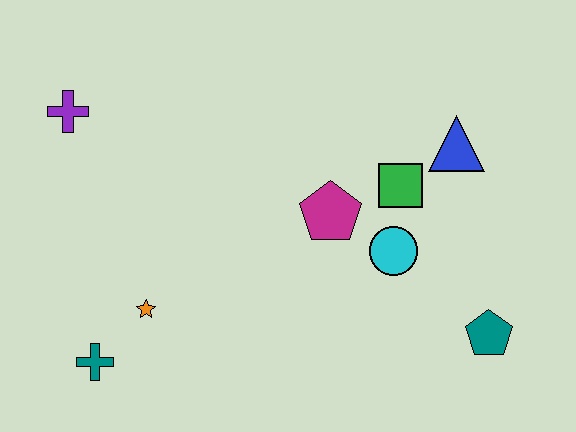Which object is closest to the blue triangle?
The green square is closest to the blue triangle.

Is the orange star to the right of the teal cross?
Yes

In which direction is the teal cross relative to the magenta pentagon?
The teal cross is to the left of the magenta pentagon.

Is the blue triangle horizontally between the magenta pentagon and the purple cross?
No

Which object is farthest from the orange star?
The blue triangle is farthest from the orange star.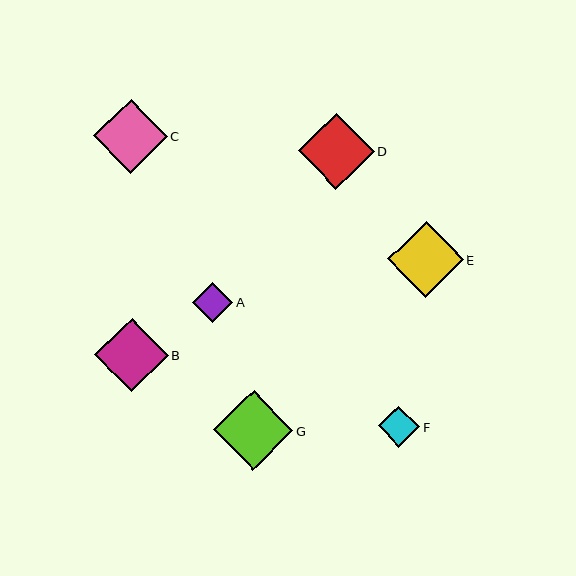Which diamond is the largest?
Diamond G is the largest with a size of approximately 80 pixels.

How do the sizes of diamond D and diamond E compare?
Diamond D and diamond E are approximately the same size.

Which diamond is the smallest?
Diamond A is the smallest with a size of approximately 40 pixels.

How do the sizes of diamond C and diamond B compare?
Diamond C and diamond B are approximately the same size.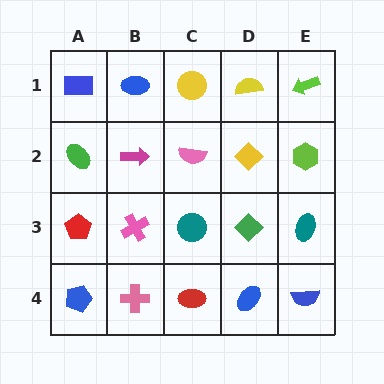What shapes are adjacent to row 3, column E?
A lime hexagon (row 2, column E), a blue semicircle (row 4, column E), a green diamond (row 3, column D).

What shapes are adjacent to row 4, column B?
A pink cross (row 3, column B), a blue pentagon (row 4, column A), a red ellipse (row 4, column C).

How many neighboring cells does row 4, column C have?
3.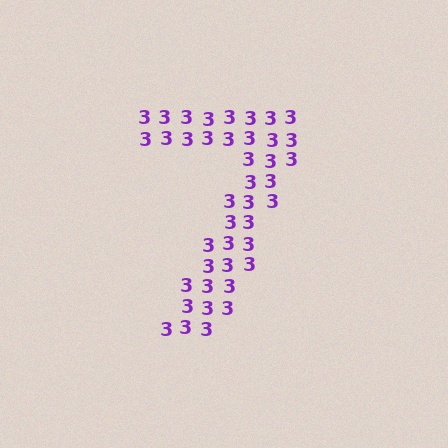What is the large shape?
The large shape is the digit 7.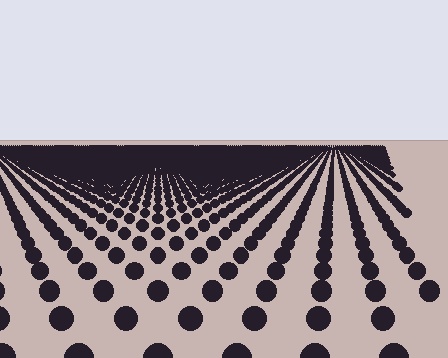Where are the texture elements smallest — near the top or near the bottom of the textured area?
Near the top.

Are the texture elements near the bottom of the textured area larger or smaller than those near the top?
Larger. Near the bottom, elements are closer to the viewer and appear at a bigger on-screen size.